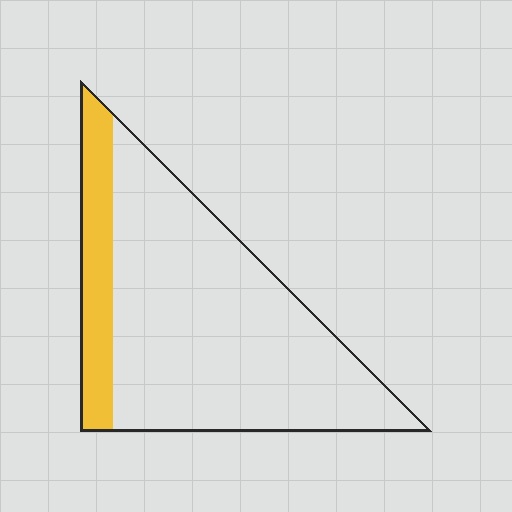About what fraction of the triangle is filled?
About one sixth (1/6).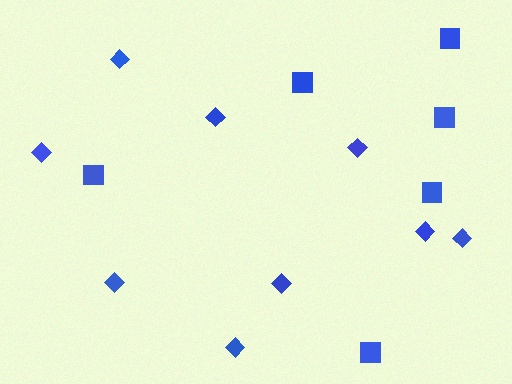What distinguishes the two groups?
There are 2 groups: one group of squares (6) and one group of diamonds (9).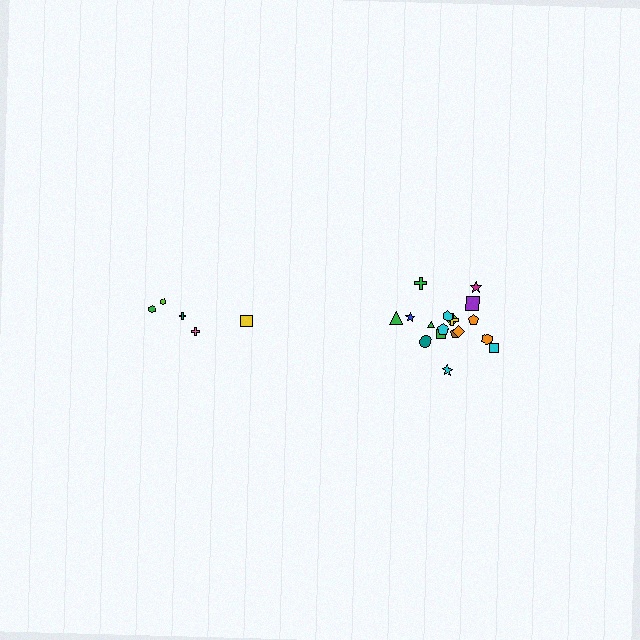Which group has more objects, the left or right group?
The right group.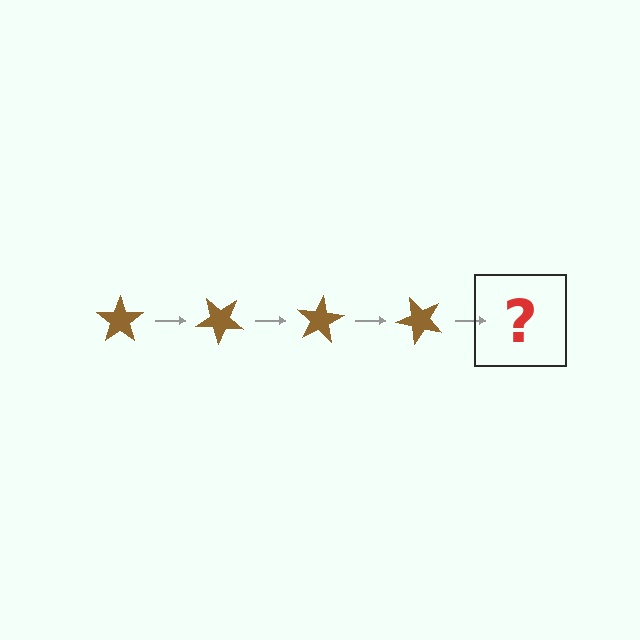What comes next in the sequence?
The next element should be a brown star rotated 160 degrees.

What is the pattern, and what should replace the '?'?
The pattern is that the star rotates 40 degrees each step. The '?' should be a brown star rotated 160 degrees.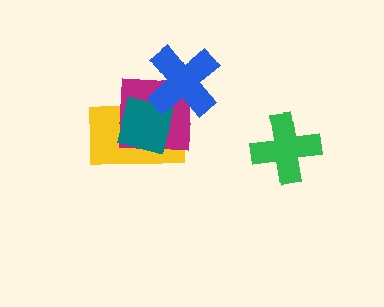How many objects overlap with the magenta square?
3 objects overlap with the magenta square.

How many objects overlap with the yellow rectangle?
3 objects overlap with the yellow rectangle.